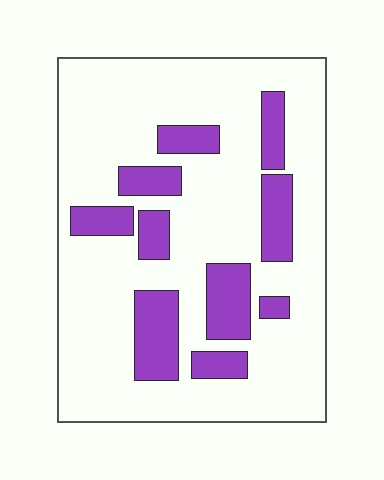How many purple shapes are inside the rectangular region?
10.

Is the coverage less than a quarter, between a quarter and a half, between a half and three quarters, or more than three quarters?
Less than a quarter.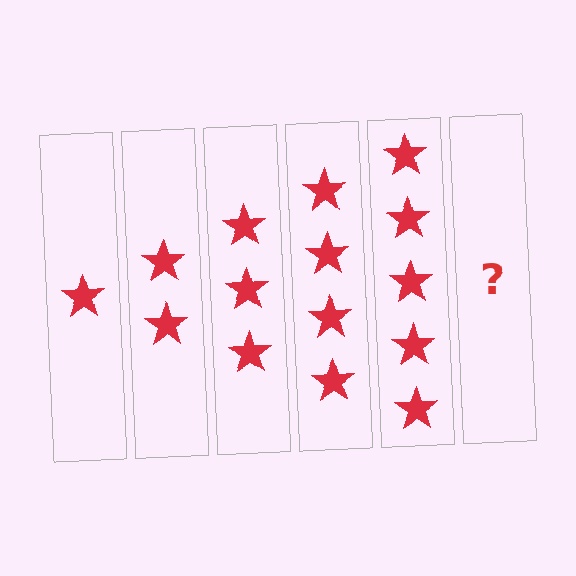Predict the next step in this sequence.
The next step is 6 stars.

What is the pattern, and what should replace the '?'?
The pattern is that each step adds one more star. The '?' should be 6 stars.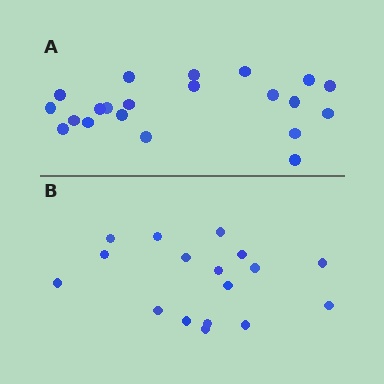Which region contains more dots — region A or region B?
Region A (the top region) has more dots.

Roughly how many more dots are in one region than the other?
Region A has about 4 more dots than region B.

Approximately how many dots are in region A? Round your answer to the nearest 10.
About 20 dots. (The exact count is 21, which rounds to 20.)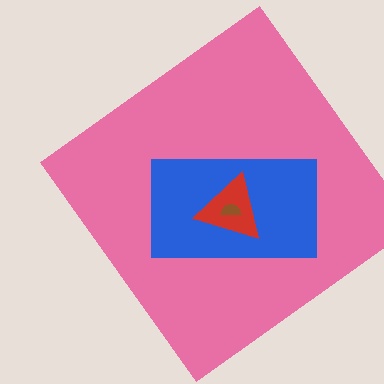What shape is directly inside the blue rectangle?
The red triangle.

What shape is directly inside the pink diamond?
The blue rectangle.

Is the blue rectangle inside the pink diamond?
Yes.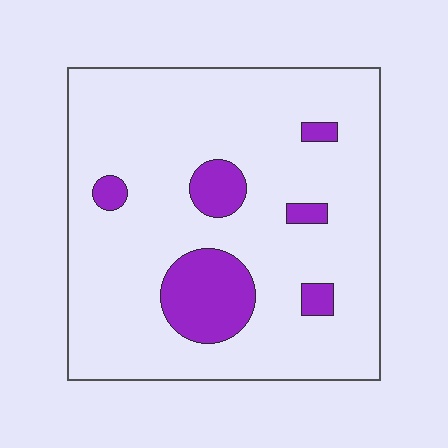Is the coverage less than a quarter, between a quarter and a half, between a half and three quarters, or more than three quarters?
Less than a quarter.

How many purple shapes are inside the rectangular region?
6.